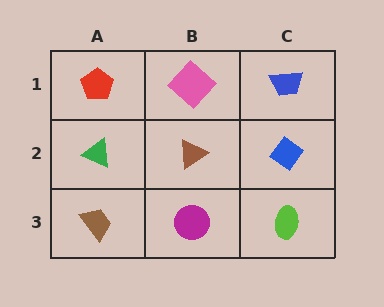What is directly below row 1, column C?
A blue diamond.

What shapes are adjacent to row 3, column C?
A blue diamond (row 2, column C), a magenta circle (row 3, column B).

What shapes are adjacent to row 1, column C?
A blue diamond (row 2, column C), a pink diamond (row 1, column B).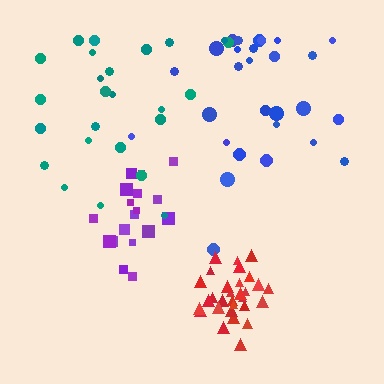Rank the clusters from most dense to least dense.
red, purple, blue, teal.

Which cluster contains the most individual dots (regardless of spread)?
Red (30).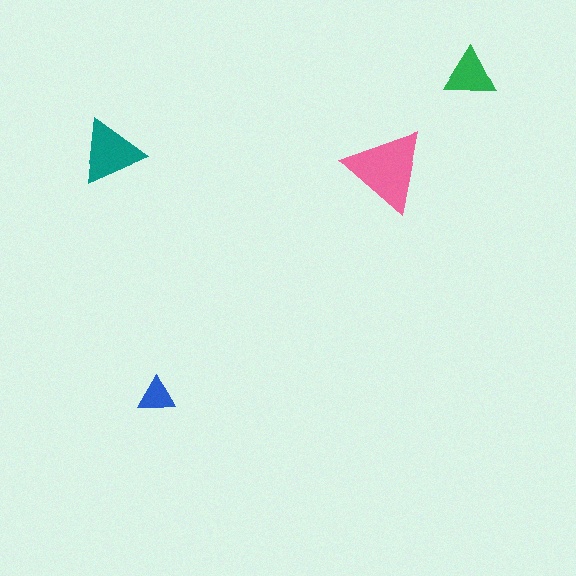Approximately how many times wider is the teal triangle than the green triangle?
About 1.5 times wider.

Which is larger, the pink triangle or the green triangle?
The pink one.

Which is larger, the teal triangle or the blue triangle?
The teal one.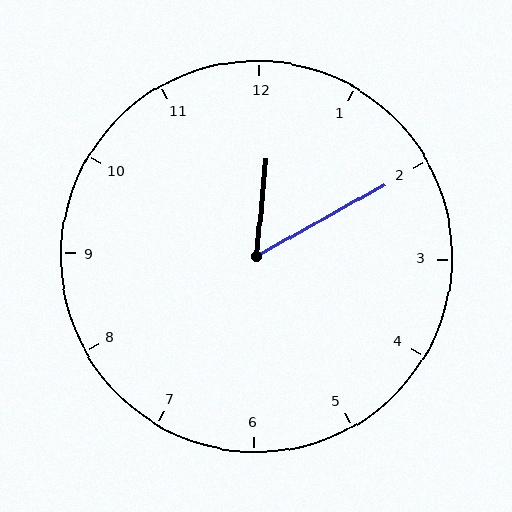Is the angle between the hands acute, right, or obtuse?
It is acute.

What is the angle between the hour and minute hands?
Approximately 55 degrees.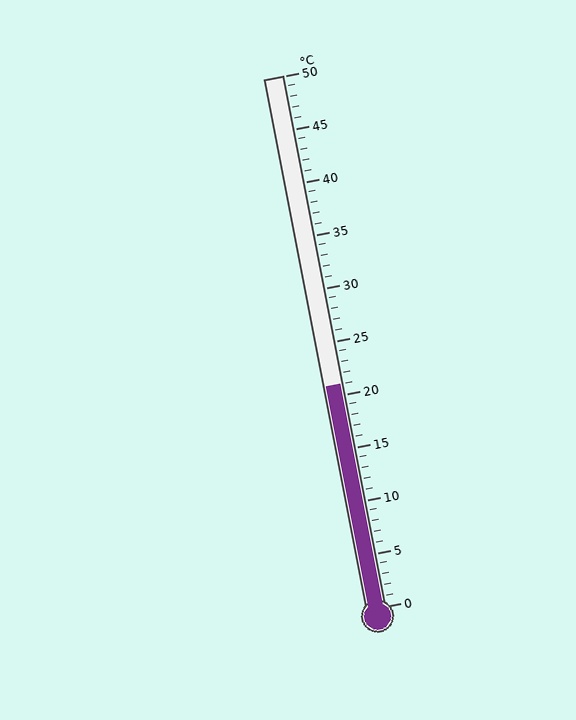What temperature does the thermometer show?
The thermometer shows approximately 21°C.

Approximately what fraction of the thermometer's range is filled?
The thermometer is filled to approximately 40% of its range.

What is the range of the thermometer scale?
The thermometer scale ranges from 0°C to 50°C.